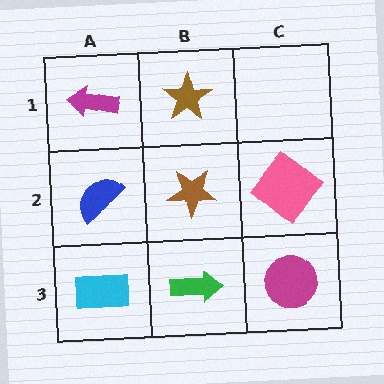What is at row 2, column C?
A pink diamond.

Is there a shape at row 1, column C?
No, that cell is empty.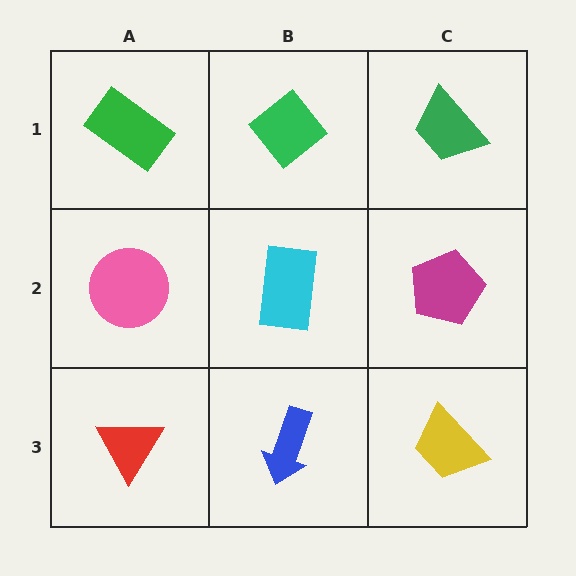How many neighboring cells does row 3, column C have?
2.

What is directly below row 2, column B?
A blue arrow.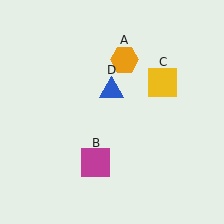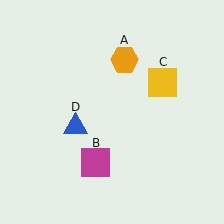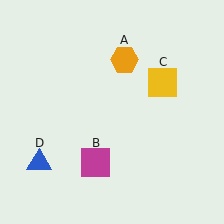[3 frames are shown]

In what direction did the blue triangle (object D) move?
The blue triangle (object D) moved down and to the left.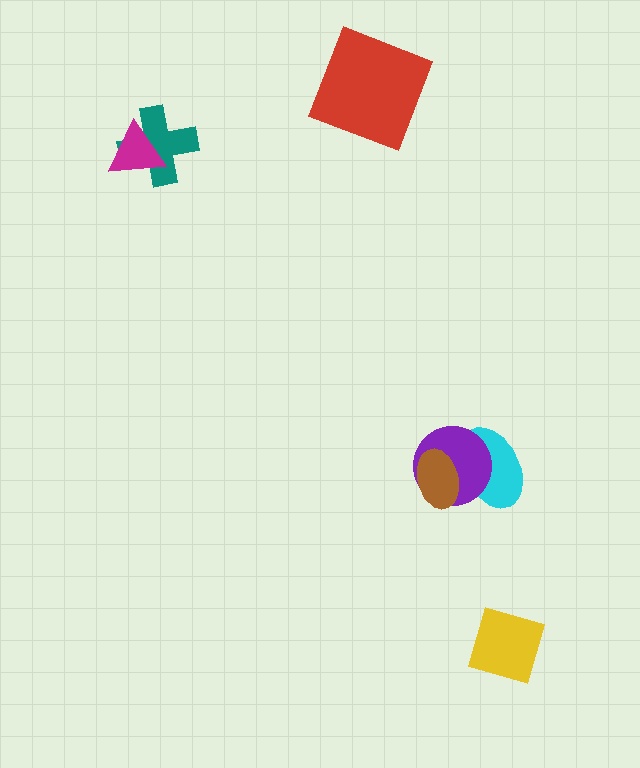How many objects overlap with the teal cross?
1 object overlaps with the teal cross.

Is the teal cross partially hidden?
Yes, it is partially covered by another shape.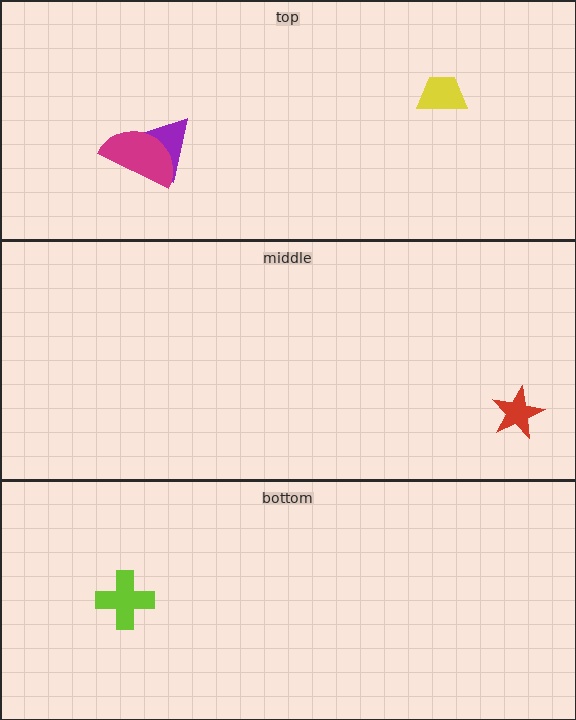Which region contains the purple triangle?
The top region.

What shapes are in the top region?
The yellow trapezoid, the purple triangle, the magenta semicircle.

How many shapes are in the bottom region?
1.